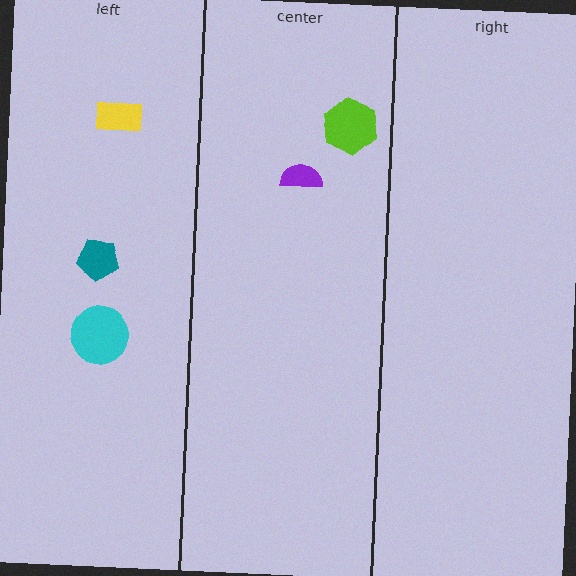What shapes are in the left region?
The teal pentagon, the cyan circle, the yellow rectangle.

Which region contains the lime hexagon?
The center region.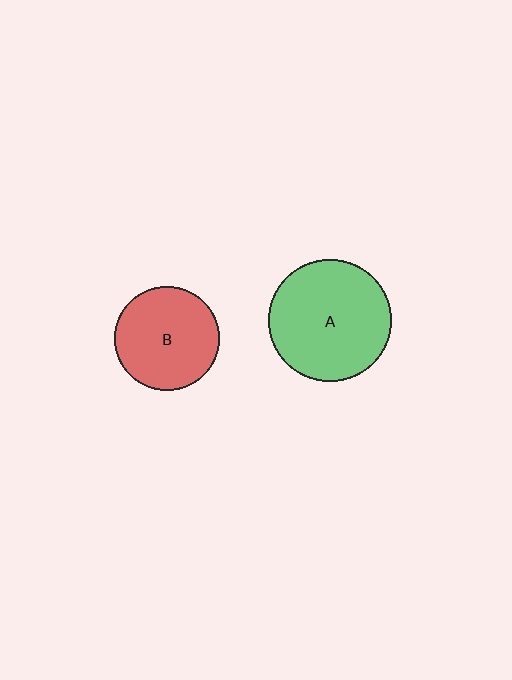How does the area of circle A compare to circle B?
Approximately 1.4 times.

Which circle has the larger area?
Circle A (green).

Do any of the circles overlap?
No, none of the circles overlap.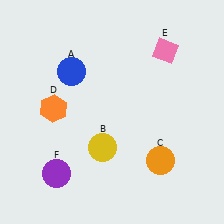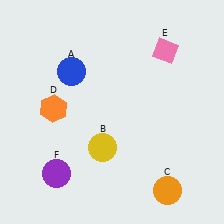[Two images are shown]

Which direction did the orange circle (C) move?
The orange circle (C) moved down.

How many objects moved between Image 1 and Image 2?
1 object moved between the two images.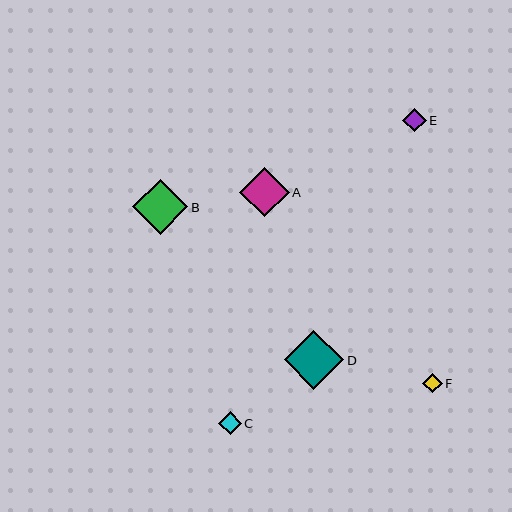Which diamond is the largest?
Diamond D is the largest with a size of approximately 59 pixels.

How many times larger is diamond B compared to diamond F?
Diamond B is approximately 2.8 times the size of diamond F.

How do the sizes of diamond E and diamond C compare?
Diamond E and diamond C are approximately the same size.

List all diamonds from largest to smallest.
From largest to smallest: D, B, A, E, C, F.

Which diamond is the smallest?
Diamond F is the smallest with a size of approximately 20 pixels.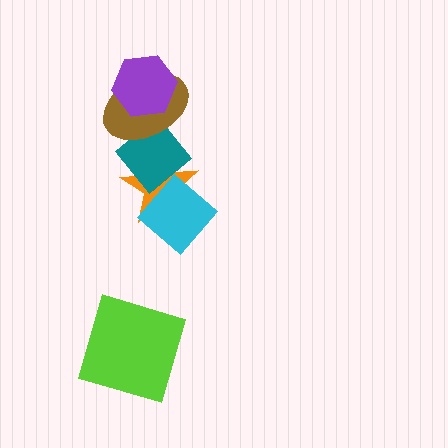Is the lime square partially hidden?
No, no other shape covers it.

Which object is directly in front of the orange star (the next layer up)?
The teal diamond is directly in front of the orange star.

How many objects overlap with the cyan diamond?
2 objects overlap with the cyan diamond.